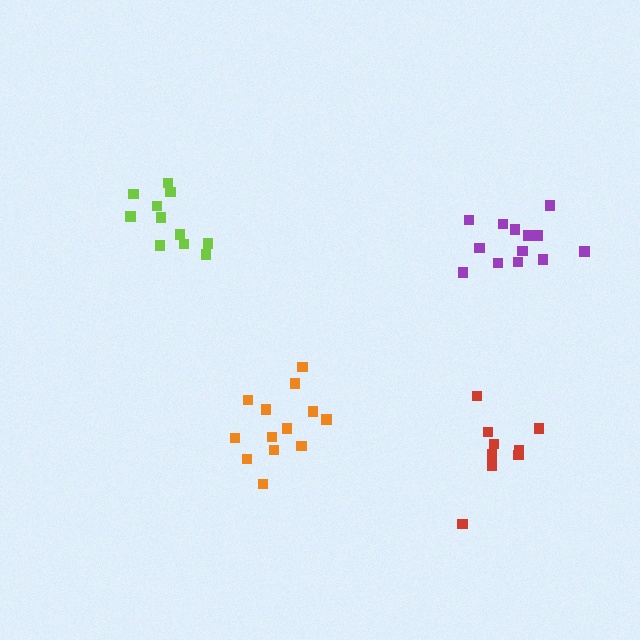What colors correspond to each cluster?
The clusters are colored: lime, red, orange, purple.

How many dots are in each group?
Group 1: 11 dots, Group 2: 9 dots, Group 3: 13 dots, Group 4: 13 dots (46 total).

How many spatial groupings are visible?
There are 4 spatial groupings.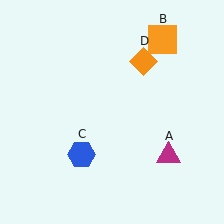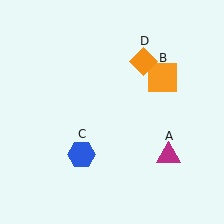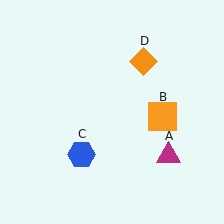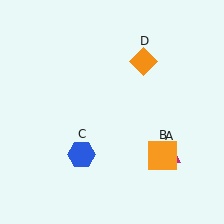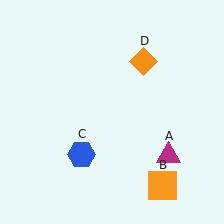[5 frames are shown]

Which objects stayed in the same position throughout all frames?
Magenta triangle (object A) and blue hexagon (object C) and orange diamond (object D) remained stationary.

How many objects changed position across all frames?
1 object changed position: orange square (object B).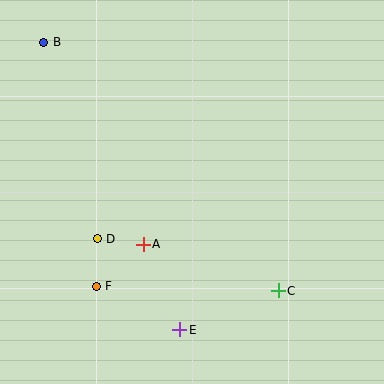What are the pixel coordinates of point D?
Point D is at (97, 239).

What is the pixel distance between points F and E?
The distance between F and E is 95 pixels.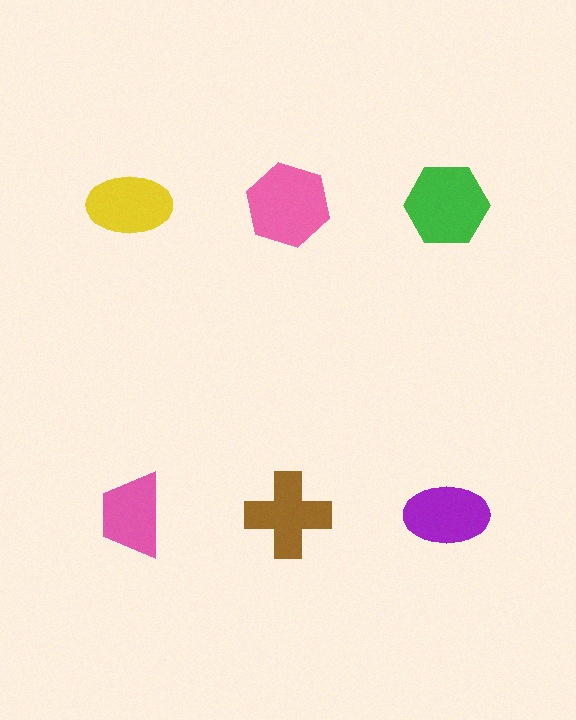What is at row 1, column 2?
A pink hexagon.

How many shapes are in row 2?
3 shapes.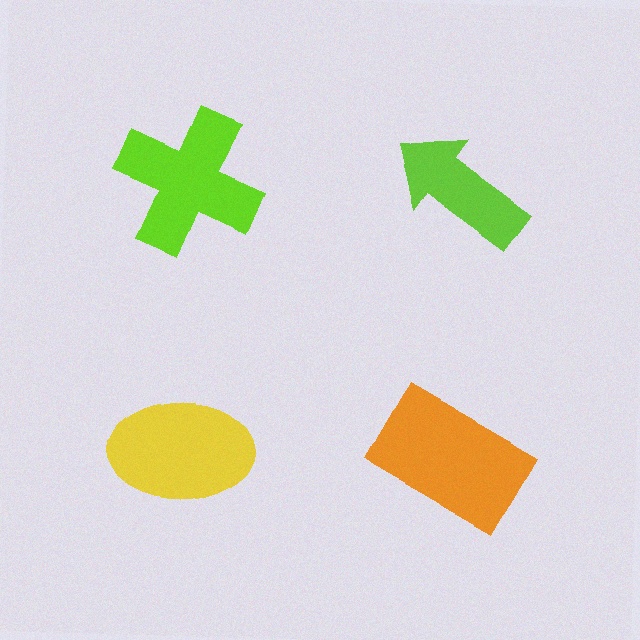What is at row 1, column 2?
A lime arrow.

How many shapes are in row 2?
2 shapes.